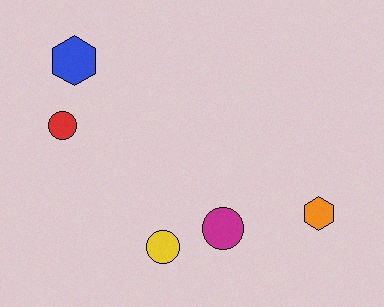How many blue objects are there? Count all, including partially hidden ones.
There is 1 blue object.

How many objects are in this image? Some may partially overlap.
There are 5 objects.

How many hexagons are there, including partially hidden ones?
There are 2 hexagons.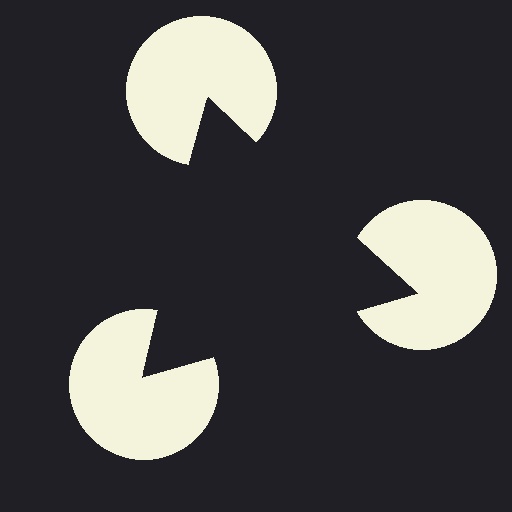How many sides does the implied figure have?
3 sides.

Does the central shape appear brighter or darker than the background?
It typically appears slightly darker than the background, even though no actual brightness change is drawn.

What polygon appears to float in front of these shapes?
An illusory triangle — its edges are inferred from the aligned wedge cuts in the pac-man discs, not physically drawn.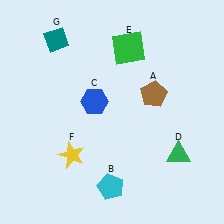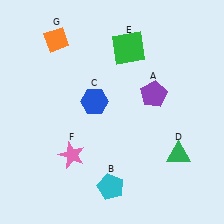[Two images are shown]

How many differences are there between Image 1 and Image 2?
There are 3 differences between the two images.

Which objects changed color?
A changed from brown to purple. F changed from yellow to pink. G changed from teal to orange.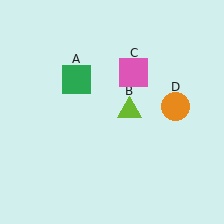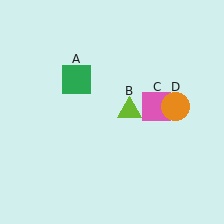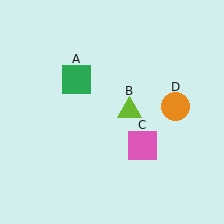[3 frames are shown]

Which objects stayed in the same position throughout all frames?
Green square (object A) and lime triangle (object B) and orange circle (object D) remained stationary.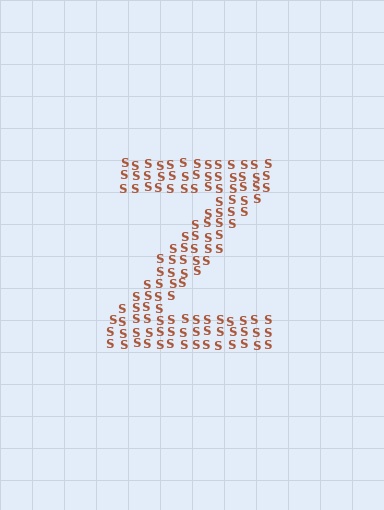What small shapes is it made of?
It is made of small letter S's.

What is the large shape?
The large shape is the letter Z.